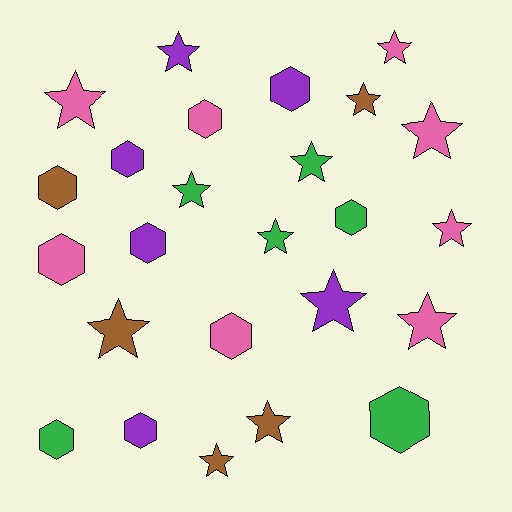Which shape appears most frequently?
Star, with 14 objects.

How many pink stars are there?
There are 5 pink stars.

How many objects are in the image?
There are 25 objects.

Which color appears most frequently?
Pink, with 8 objects.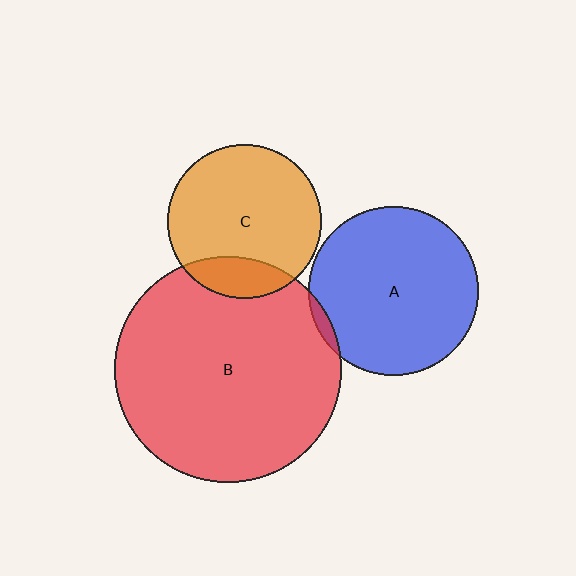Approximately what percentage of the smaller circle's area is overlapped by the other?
Approximately 15%.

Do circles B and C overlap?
Yes.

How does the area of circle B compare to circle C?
Approximately 2.2 times.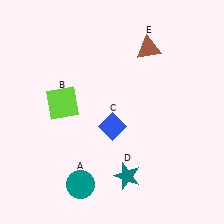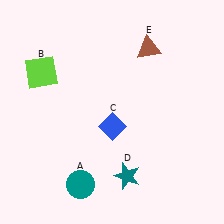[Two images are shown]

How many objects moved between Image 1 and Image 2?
1 object moved between the two images.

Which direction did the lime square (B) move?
The lime square (B) moved up.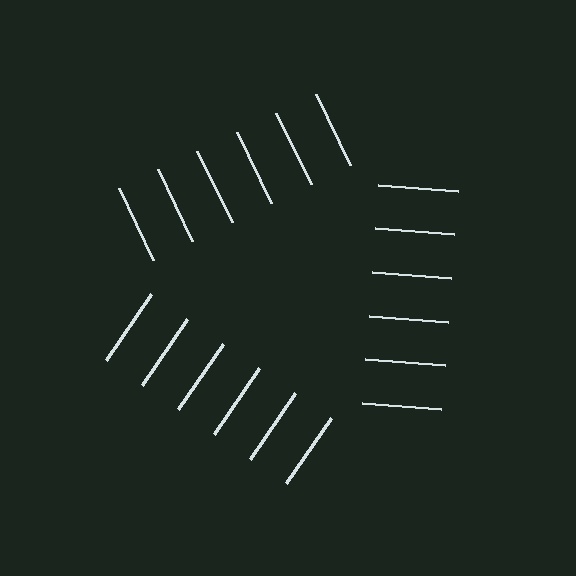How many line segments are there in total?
18 — 6 along each of the 3 edges.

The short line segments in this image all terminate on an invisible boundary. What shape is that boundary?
An illusory triangle — the line segments terminate on its edges but no continuous stroke is drawn.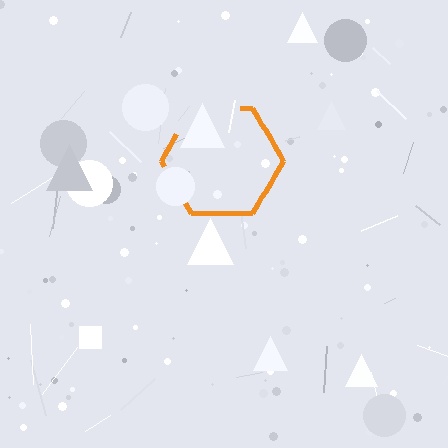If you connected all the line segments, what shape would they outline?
They would outline a hexagon.